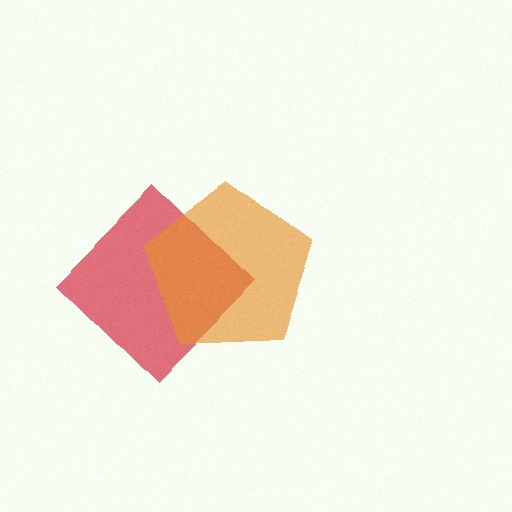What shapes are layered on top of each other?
The layered shapes are: a red diamond, an orange pentagon.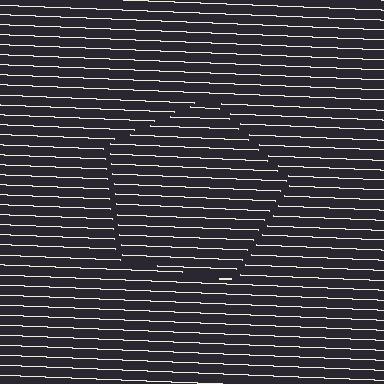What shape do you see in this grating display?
An illusory pentagon. The interior of the shape contains the same grating, shifted by half a period — the contour is defined by the phase discontinuity where line-ends from the inner and outer gratings abut.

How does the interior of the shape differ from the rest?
The interior of the shape contains the same grating, shifted by half a period — the contour is defined by the phase discontinuity where line-ends from the inner and outer gratings abut.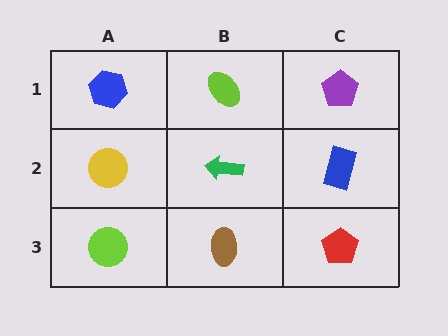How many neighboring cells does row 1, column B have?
3.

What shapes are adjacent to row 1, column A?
A yellow circle (row 2, column A), a lime ellipse (row 1, column B).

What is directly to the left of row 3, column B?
A lime circle.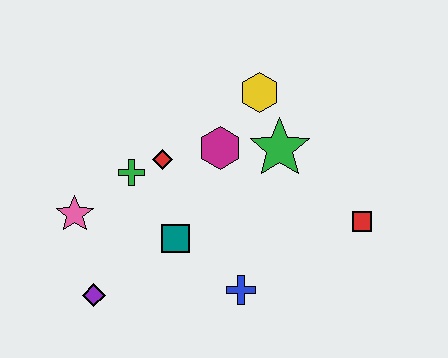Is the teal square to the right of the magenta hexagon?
No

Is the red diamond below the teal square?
No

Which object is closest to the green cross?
The red diamond is closest to the green cross.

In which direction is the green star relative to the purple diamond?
The green star is to the right of the purple diamond.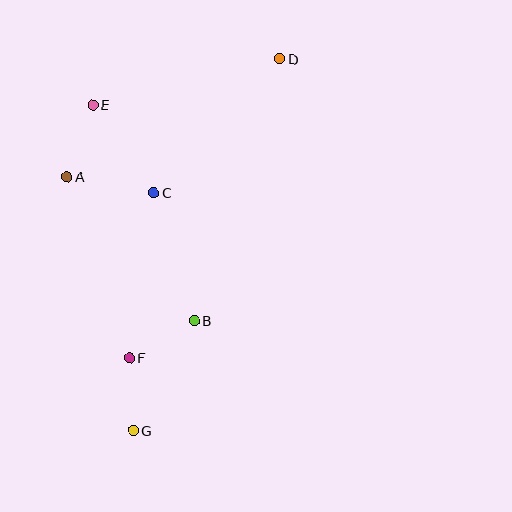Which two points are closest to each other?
Points F and G are closest to each other.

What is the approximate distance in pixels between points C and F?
The distance between C and F is approximately 167 pixels.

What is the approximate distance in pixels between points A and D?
The distance between A and D is approximately 243 pixels.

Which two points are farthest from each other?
Points D and G are farthest from each other.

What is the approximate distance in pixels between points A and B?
The distance between A and B is approximately 192 pixels.